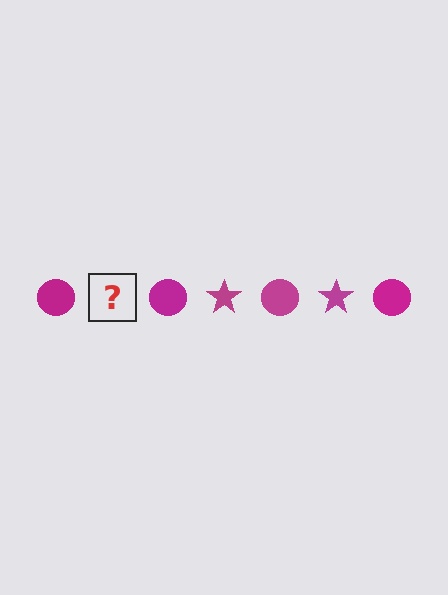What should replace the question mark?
The question mark should be replaced with a magenta star.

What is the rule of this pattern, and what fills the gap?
The rule is that the pattern cycles through circle, star shapes in magenta. The gap should be filled with a magenta star.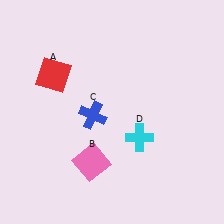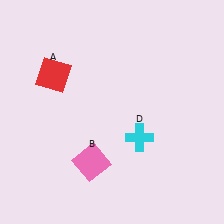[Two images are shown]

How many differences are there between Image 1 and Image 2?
There is 1 difference between the two images.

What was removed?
The blue cross (C) was removed in Image 2.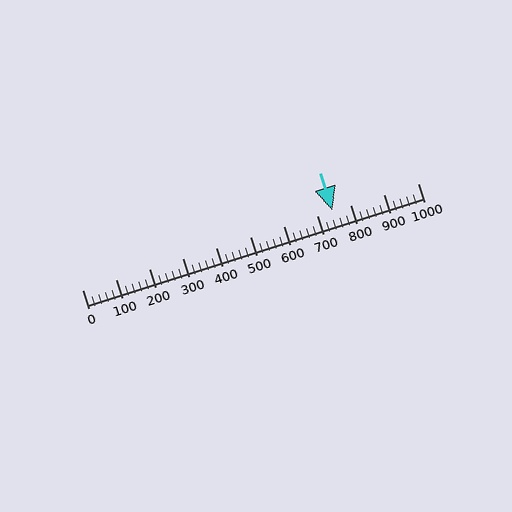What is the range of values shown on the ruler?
The ruler shows values from 0 to 1000.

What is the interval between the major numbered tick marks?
The major tick marks are spaced 100 units apart.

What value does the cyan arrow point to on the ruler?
The cyan arrow points to approximately 746.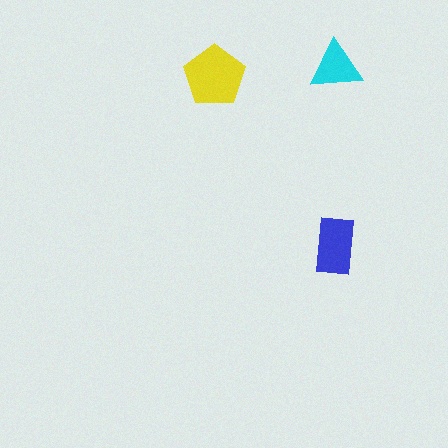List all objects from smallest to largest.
The cyan triangle, the blue rectangle, the yellow pentagon.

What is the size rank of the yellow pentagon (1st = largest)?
1st.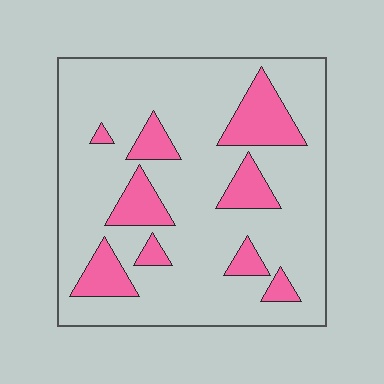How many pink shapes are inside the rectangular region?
9.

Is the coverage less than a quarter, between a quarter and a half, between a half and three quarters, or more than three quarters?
Less than a quarter.